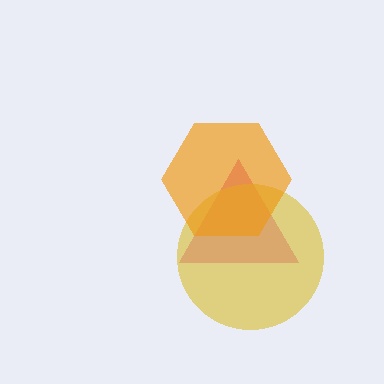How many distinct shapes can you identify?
There are 3 distinct shapes: a magenta triangle, a yellow circle, an orange hexagon.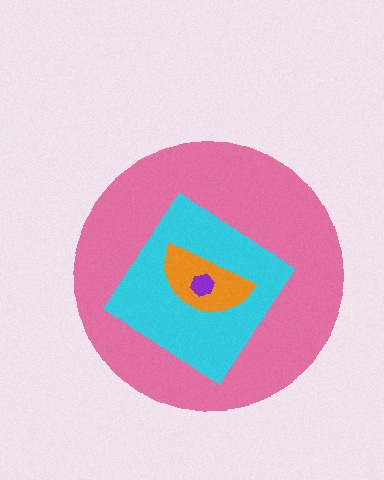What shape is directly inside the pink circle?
The cyan diamond.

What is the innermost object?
The purple hexagon.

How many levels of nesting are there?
4.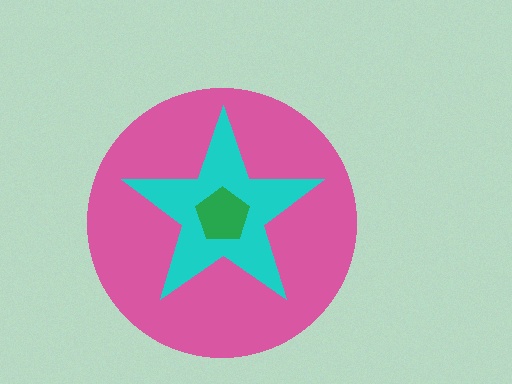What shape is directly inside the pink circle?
The cyan star.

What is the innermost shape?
The green pentagon.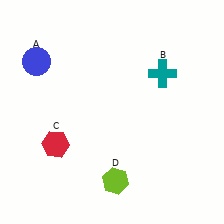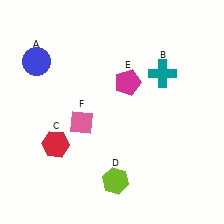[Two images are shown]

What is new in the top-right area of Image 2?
A magenta pentagon (E) was added in the top-right area of Image 2.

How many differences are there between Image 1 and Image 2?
There are 2 differences between the two images.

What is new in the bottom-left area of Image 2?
A pink diamond (F) was added in the bottom-left area of Image 2.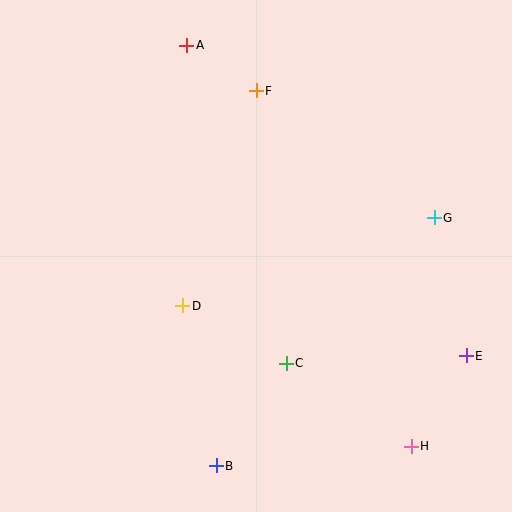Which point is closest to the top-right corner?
Point G is closest to the top-right corner.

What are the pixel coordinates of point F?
Point F is at (256, 91).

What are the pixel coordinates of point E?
Point E is at (466, 356).